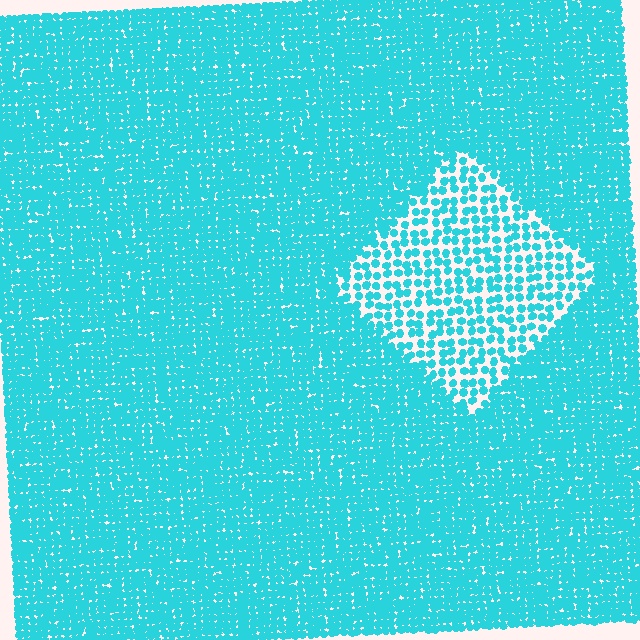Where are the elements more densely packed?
The elements are more densely packed outside the diamond boundary.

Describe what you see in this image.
The image contains small cyan elements arranged at two different densities. A diamond-shaped region is visible where the elements are less densely packed than the surrounding area.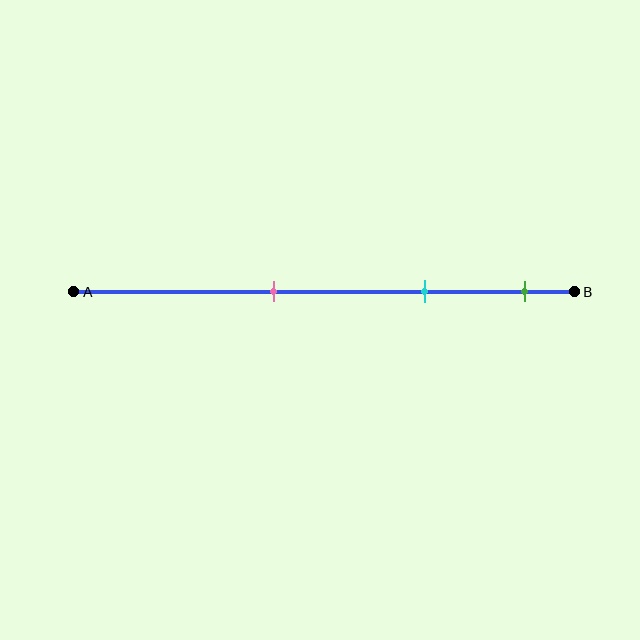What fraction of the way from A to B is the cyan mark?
The cyan mark is approximately 70% (0.7) of the way from A to B.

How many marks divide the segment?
There are 3 marks dividing the segment.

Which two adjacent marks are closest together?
The cyan and green marks are the closest adjacent pair.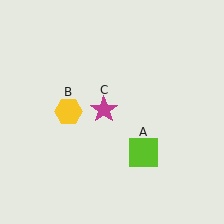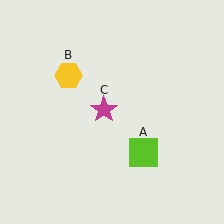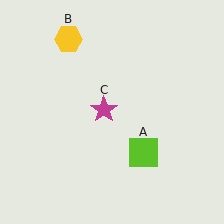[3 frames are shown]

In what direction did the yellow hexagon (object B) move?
The yellow hexagon (object B) moved up.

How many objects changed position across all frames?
1 object changed position: yellow hexagon (object B).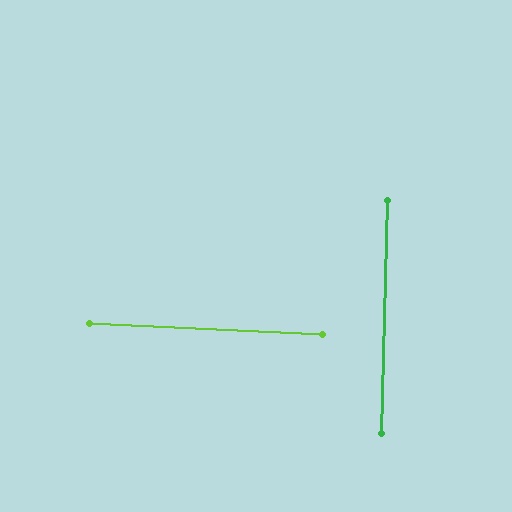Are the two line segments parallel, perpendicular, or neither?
Perpendicular — they meet at approximately 89°.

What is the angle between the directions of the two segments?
Approximately 89 degrees.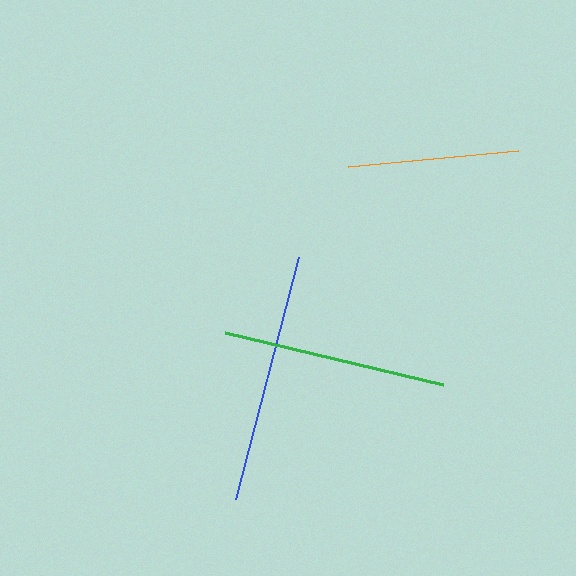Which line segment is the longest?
The blue line is the longest at approximately 250 pixels.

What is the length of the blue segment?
The blue segment is approximately 250 pixels long.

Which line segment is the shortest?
The orange line is the shortest at approximately 171 pixels.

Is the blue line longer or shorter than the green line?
The blue line is longer than the green line.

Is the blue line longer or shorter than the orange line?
The blue line is longer than the orange line.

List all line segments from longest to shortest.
From longest to shortest: blue, green, orange.